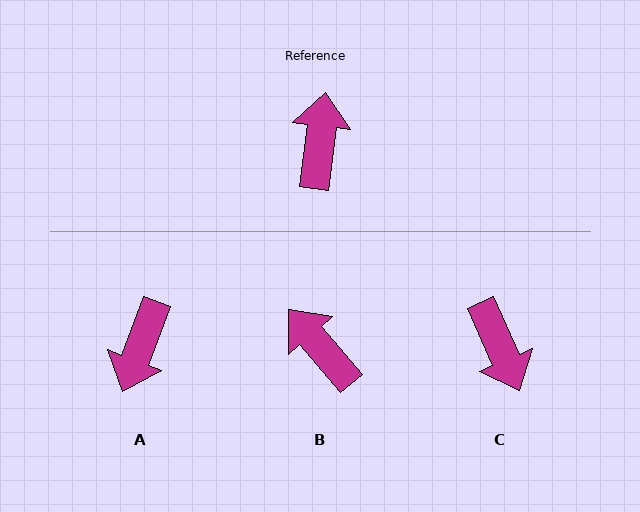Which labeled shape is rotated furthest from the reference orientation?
A, about 166 degrees away.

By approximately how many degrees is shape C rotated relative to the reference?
Approximately 149 degrees clockwise.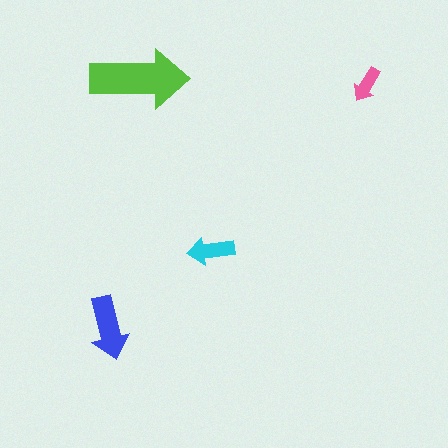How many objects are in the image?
There are 4 objects in the image.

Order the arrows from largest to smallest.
the lime one, the blue one, the cyan one, the pink one.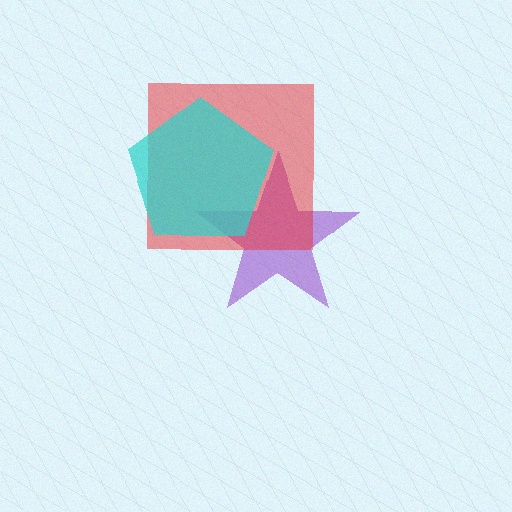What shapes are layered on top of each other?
The layered shapes are: a purple star, a red square, a cyan pentagon.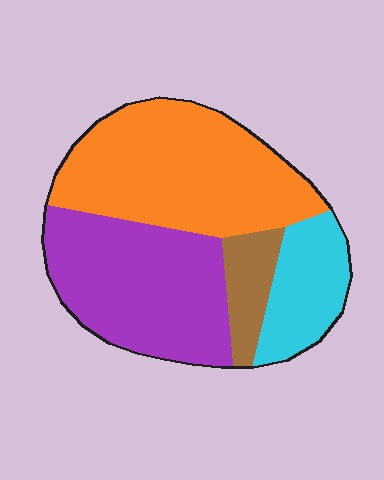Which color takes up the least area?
Brown, at roughly 10%.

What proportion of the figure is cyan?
Cyan takes up about one sixth (1/6) of the figure.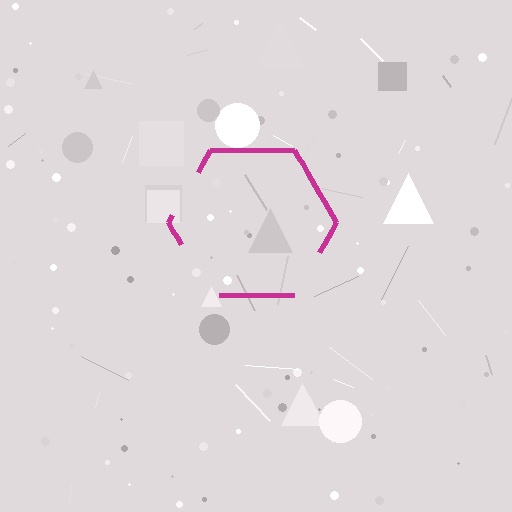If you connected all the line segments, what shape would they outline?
They would outline a hexagon.